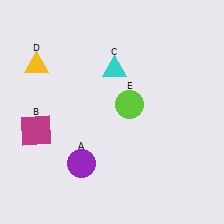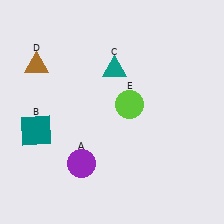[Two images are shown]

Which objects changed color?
B changed from magenta to teal. C changed from cyan to teal. D changed from yellow to brown.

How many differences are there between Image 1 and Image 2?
There are 3 differences between the two images.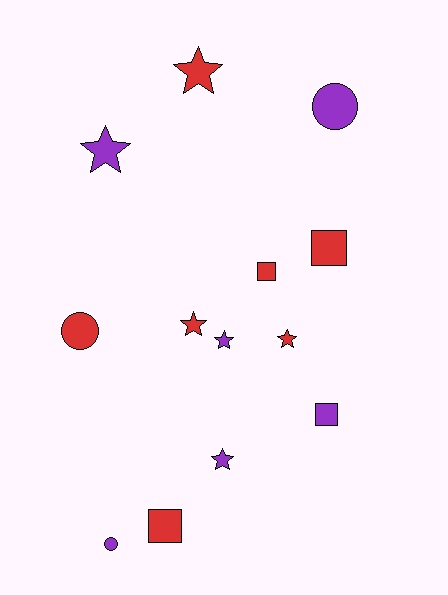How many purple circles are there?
There are 2 purple circles.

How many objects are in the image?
There are 13 objects.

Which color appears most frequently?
Red, with 7 objects.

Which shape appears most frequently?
Star, with 6 objects.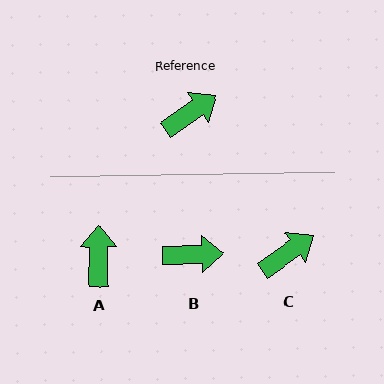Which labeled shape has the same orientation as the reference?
C.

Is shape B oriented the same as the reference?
No, it is off by about 33 degrees.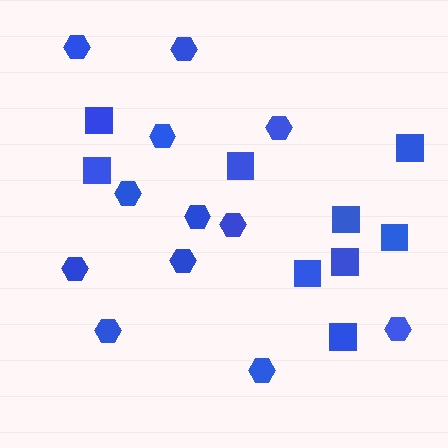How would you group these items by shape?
There are 2 groups: one group of hexagons (12) and one group of squares (9).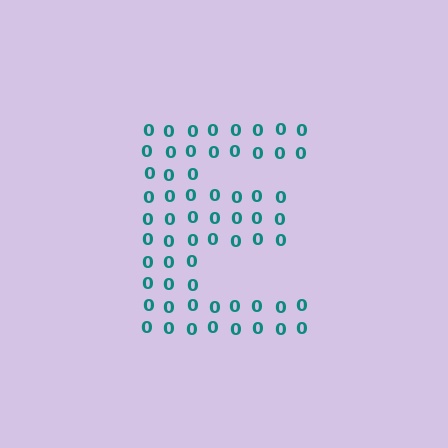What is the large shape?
The large shape is the letter E.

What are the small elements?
The small elements are digit 0's.